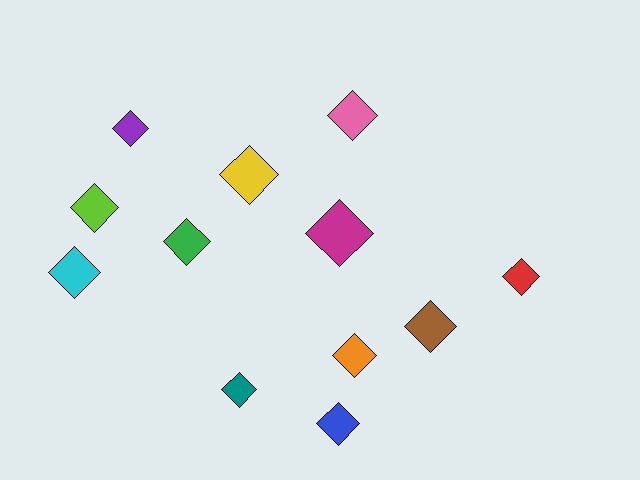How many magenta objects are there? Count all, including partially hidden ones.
There is 1 magenta object.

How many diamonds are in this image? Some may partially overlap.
There are 12 diamonds.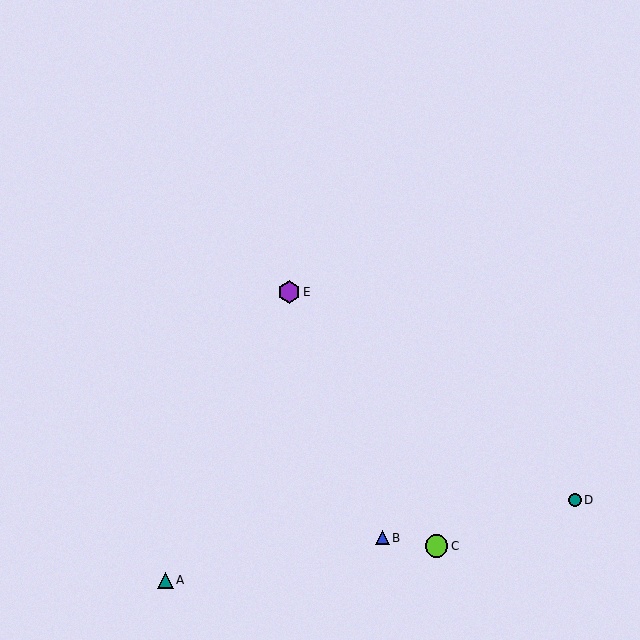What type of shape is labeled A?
Shape A is a teal triangle.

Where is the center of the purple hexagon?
The center of the purple hexagon is at (289, 292).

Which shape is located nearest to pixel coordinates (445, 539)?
The lime circle (labeled C) at (437, 546) is nearest to that location.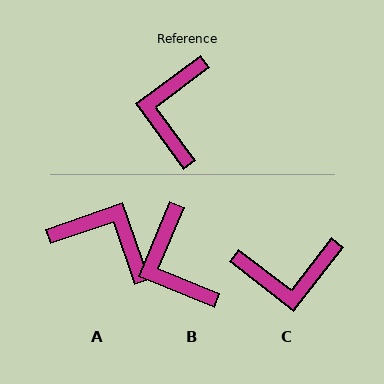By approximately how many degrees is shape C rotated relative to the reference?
Approximately 106 degrees counter-clockwise.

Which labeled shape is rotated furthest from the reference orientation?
A, about 107 degrees away.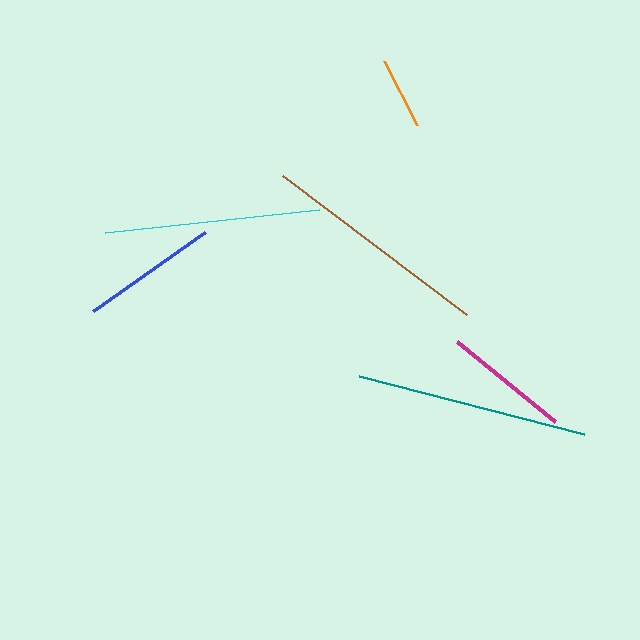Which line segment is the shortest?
The orange line is the shortest at approximately 72 pixels.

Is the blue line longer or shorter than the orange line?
The blue line is longer than the orange line.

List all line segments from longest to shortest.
From longest to shortest: teal, brown, cyan, blue, magenta, orange.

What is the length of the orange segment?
The orange segment is approximately 72 pixels long.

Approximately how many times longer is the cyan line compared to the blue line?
The cyan line is approximately 1.6 times the length of the blue line.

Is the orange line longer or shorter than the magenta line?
The magenta line is longer than the orange line.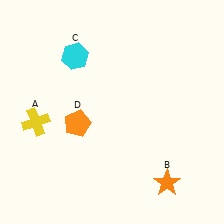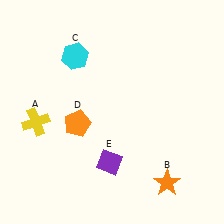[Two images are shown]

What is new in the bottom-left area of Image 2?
A purple diamond (E) was added in the bottom-left area of Image 2.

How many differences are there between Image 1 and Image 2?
There is 1 difference between the two images.